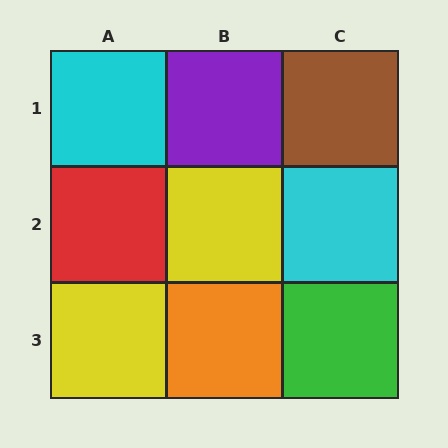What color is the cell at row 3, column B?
Orange.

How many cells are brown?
1 cell is brown.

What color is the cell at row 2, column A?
Red.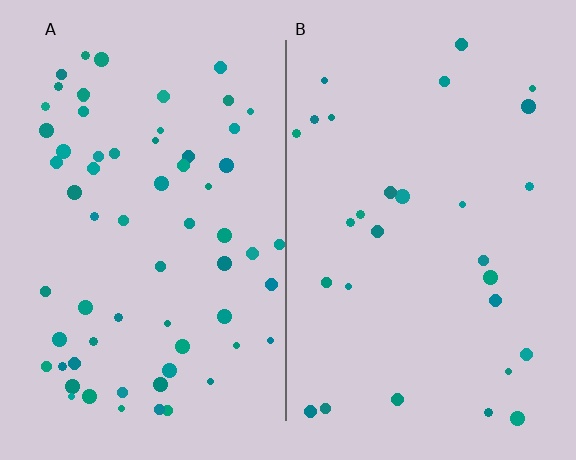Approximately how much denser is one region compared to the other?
Approximately 2.2× — region A over region B.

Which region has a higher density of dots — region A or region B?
A (the left).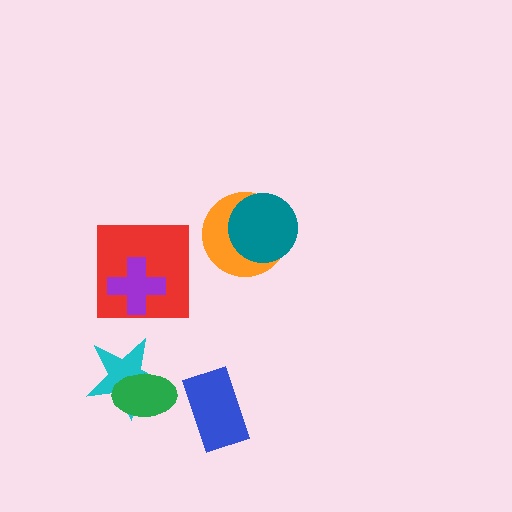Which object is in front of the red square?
The purple cross is in front of the red square.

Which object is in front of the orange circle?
The teal circle is in front of the orange circle.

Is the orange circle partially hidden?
Yes, it is partially covered by another shape.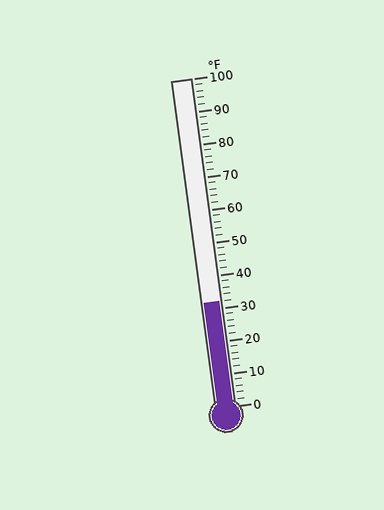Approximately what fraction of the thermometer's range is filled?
The thermometer is filled to approximately 30% of its range.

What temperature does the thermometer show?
The thermometer shows approximately 32°F.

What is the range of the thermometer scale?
The thermometer scale ranges from 0°F to 100°F.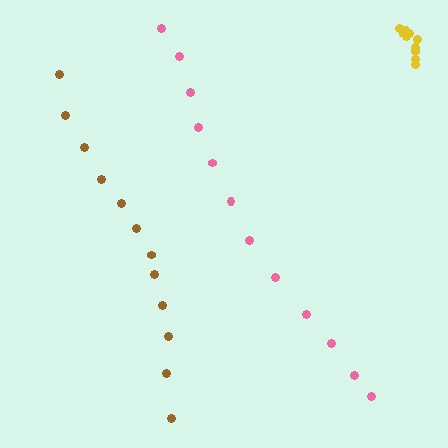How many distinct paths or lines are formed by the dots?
There are 3 distinct paths.